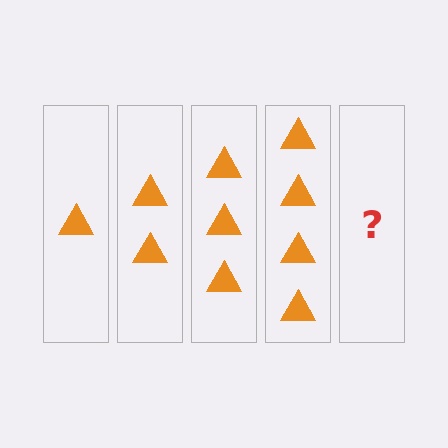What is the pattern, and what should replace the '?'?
The pattern is that each step adds one more triangle. The '?' should be 5 triangles.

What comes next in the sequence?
The next element should be 5 triangles.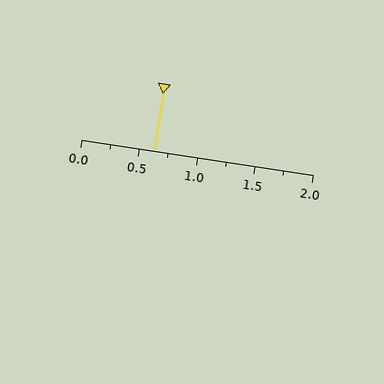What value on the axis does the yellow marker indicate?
The marker indicates approximately 0.62.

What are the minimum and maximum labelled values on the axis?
The axis runs from 0.0 to 2.0.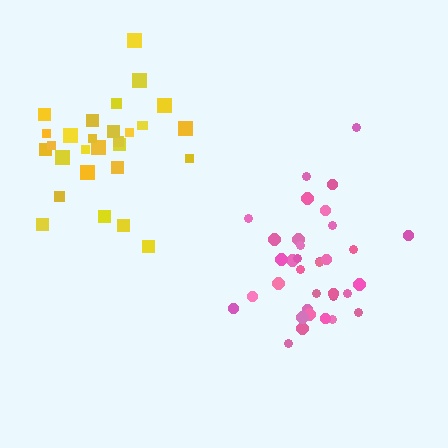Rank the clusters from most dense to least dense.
pink, yellow.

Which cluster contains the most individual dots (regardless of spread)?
Pink (35).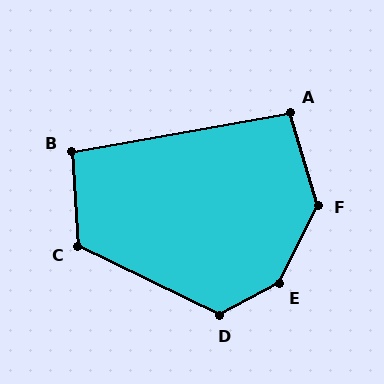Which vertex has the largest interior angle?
E, at approximately 144 degrees.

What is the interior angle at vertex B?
Approximately 97 degrees (obtuse).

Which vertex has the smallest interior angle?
A, at approximately 96 degrees.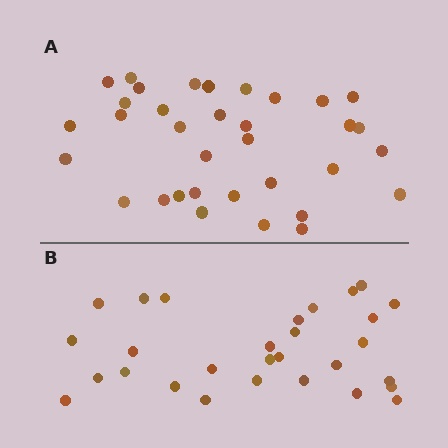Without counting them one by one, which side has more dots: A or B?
Region A (the top region) has more dots.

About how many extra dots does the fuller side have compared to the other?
Region A has about 5 more dots than region B.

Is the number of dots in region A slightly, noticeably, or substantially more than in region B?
Region A has only slightly more — the two regions are fairly close. The ratio is roughly 1.2 to 1.